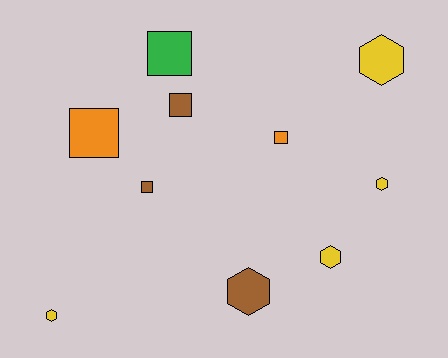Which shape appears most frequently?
Hexagon, with 5 objects.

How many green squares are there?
There is 1 green square.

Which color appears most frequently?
Yellow, with 4 objects.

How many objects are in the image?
There are 10 objects.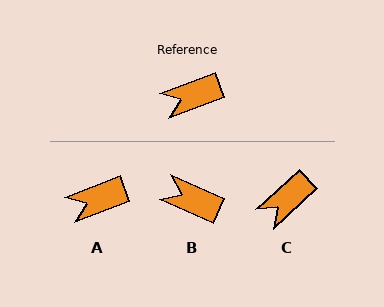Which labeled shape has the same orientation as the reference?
A.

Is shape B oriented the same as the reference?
No, it is off by about 44 degrees.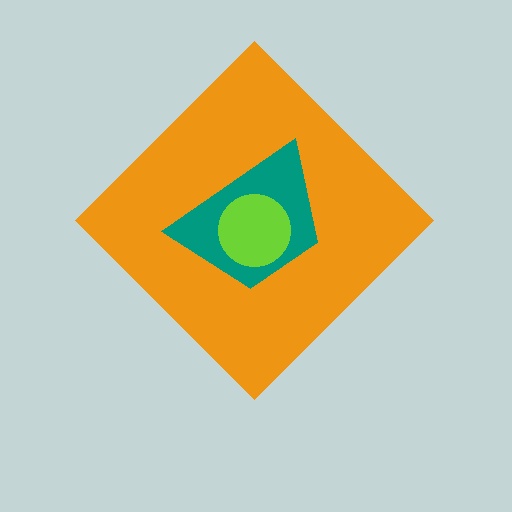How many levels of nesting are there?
3.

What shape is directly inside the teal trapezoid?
The lime circle.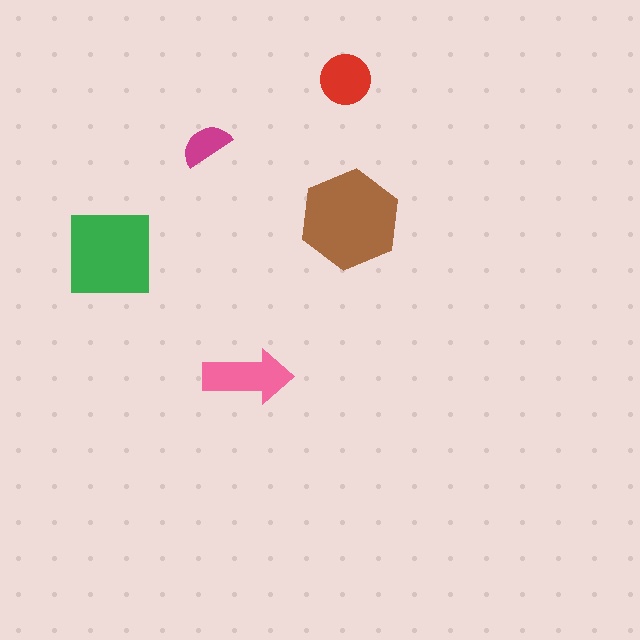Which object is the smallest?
The magenta semicircle.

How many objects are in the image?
There are 5 objects in the image.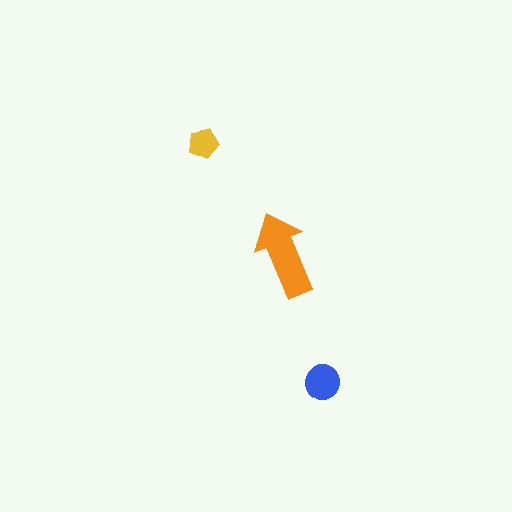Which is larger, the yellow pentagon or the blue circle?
The blue circle.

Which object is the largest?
The orange arrow.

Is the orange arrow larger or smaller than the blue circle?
Larger.